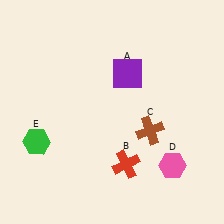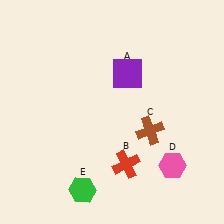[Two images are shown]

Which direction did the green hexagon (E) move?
The green hexagon (E) moved down.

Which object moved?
The green hexagon (E) moved down.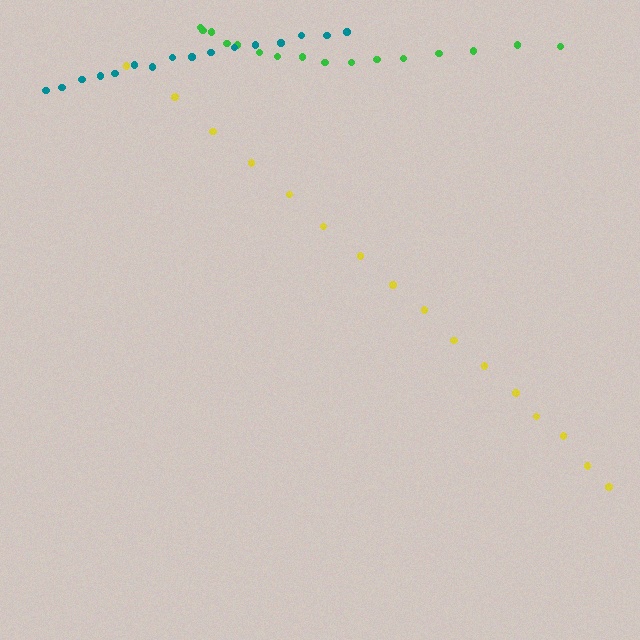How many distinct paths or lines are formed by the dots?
There are 3 distinct paths.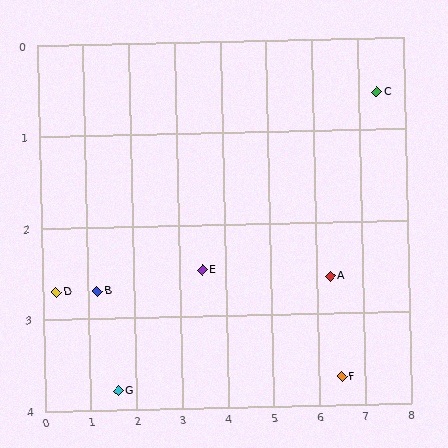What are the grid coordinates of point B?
Point B is at approximately (1.2, 2.7).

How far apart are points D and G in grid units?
Points D and G are about 1.7 grid units apart.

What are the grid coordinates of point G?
Point G is at approximately (1.6, 3.8).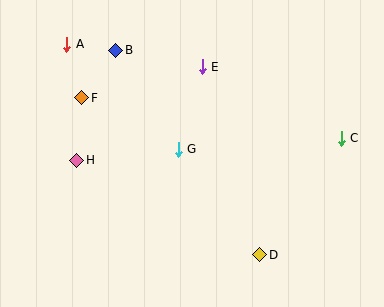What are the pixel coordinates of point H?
Point H is at (77, 160).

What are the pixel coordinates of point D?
Point D is at (260, 255).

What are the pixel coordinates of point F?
Point F is at (82, 98).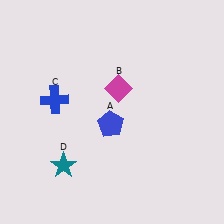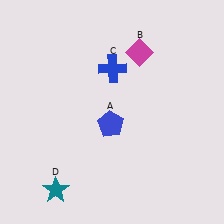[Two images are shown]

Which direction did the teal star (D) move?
The teal star (D) moved down.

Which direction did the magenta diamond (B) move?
The magenta diamond (B) moved up.